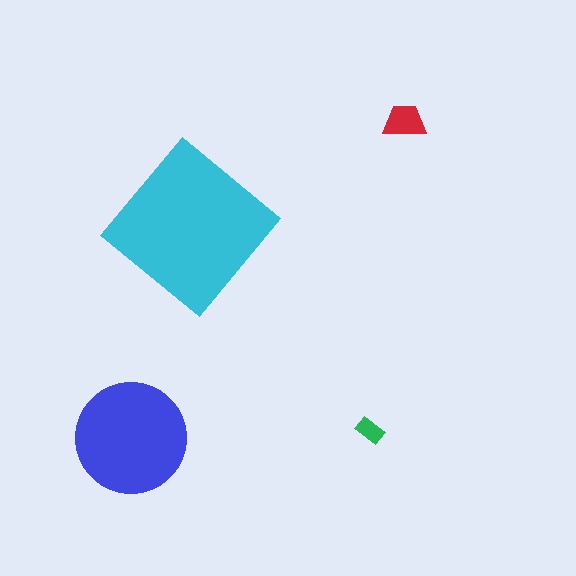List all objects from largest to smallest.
The cyan diamond, the blue circle, the red trapezoid, the green rectangle.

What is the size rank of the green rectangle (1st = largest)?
4th.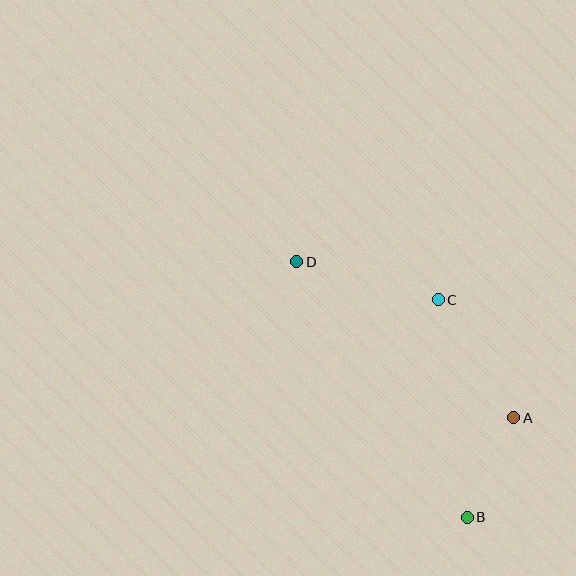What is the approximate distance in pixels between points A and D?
The distance between A and D is approximately 268 pixels.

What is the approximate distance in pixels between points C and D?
The distance between C and D is approximately 147 pixels.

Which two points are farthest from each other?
Points B and D are farthest from each other.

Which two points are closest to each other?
Points A and B are closest to each other.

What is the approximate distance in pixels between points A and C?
The distance between A and C is approximately 140 pixels.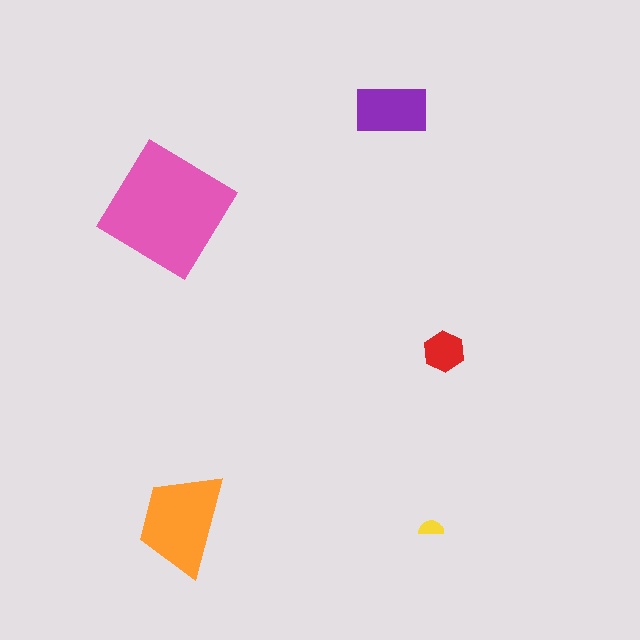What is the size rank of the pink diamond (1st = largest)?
1st.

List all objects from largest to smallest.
The pink diamond, the orange trapezoid, the purple rectangle, the red hexagon, the yellow semicircle.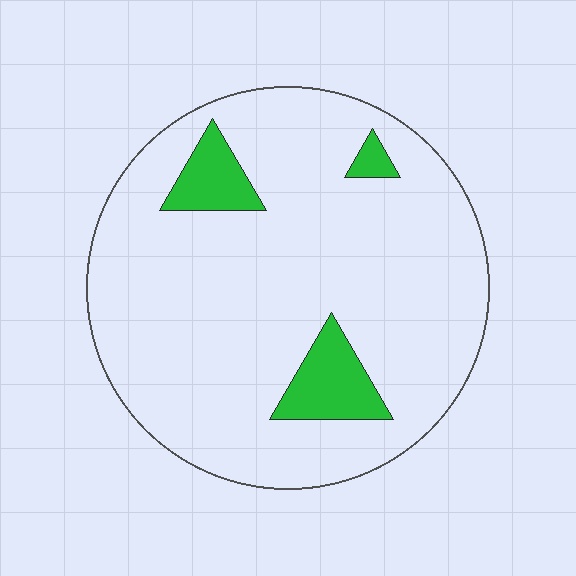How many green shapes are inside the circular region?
3.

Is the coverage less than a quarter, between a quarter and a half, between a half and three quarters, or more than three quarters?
Less than a quarter.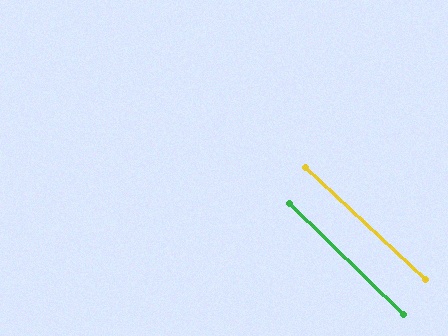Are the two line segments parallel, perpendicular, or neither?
Parallel — their directions differ by only 1.4°.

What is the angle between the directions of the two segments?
Approximately 1 degree.